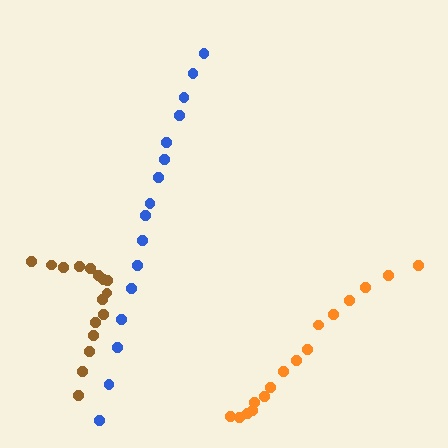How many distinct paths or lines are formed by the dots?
There are 3 distinct paths.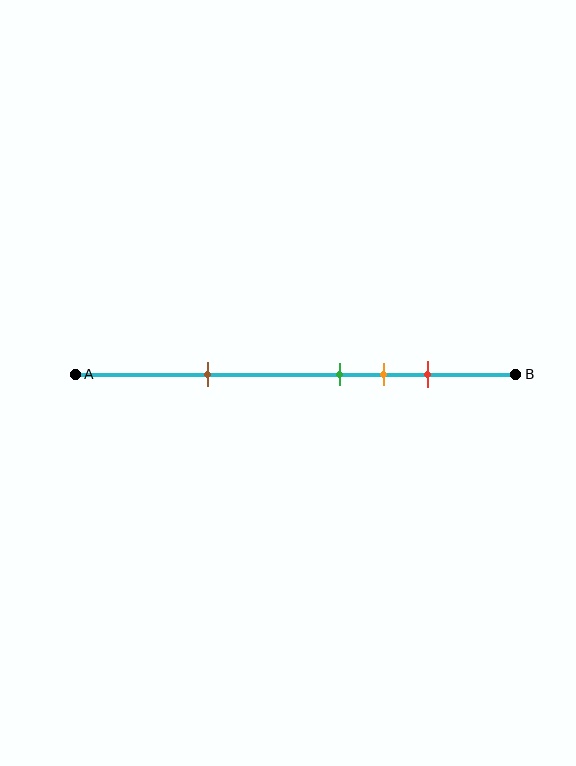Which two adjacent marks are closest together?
The green and orange marks are the closest adjacent pair.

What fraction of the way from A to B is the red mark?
The red mark is approximately 80% (0.8) of the way from A to B.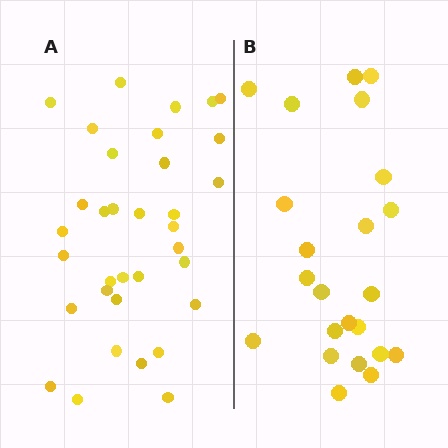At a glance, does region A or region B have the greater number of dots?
Region A (the left region) has more dots.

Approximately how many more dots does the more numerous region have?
Region A has roughly 12 or so more dots than region B.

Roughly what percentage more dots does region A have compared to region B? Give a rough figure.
About 50% more.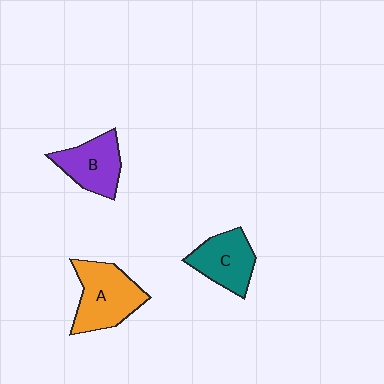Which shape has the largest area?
Shape A (orange).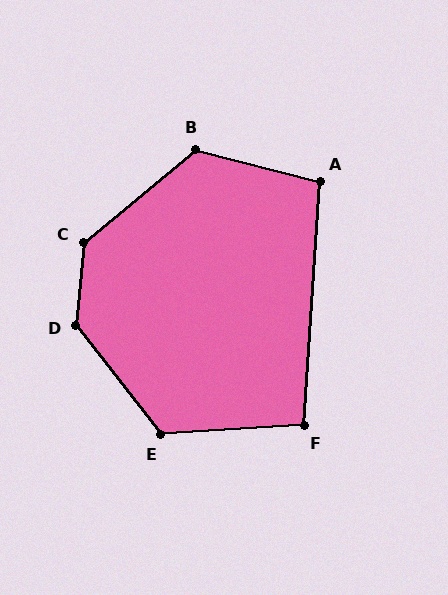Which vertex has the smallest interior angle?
F, at approximately 98 degrees.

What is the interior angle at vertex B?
Approximately 126 degrees (obtuse).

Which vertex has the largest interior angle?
D, at approximately 137 degrees.